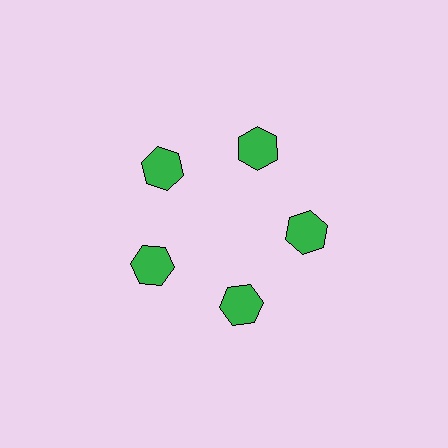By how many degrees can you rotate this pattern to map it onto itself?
The pattern maps onto itself every 72 degrees of rotation.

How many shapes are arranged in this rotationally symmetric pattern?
There are 5 shapes, arranged in 5 groups of 1.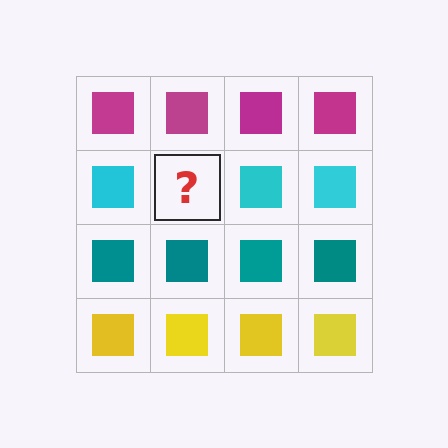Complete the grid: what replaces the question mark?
The question mark should be replaced with a cyan square.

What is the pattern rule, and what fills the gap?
The rule is that each row has a consistent color. The gap should be filled with a cyan square.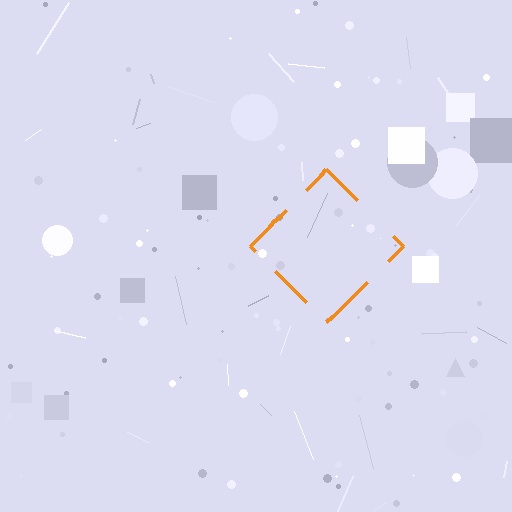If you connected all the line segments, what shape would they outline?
They would outline a diamond.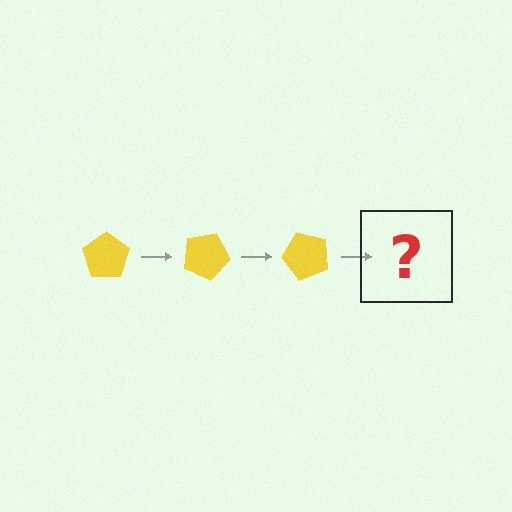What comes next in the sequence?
The next element should be a yellow pentagon rotated 75 degrees.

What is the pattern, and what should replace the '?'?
The pattern is that the pentagon rotates 25 degrees each step. The '?' should be a yellow pentagon rotated 75 degrees.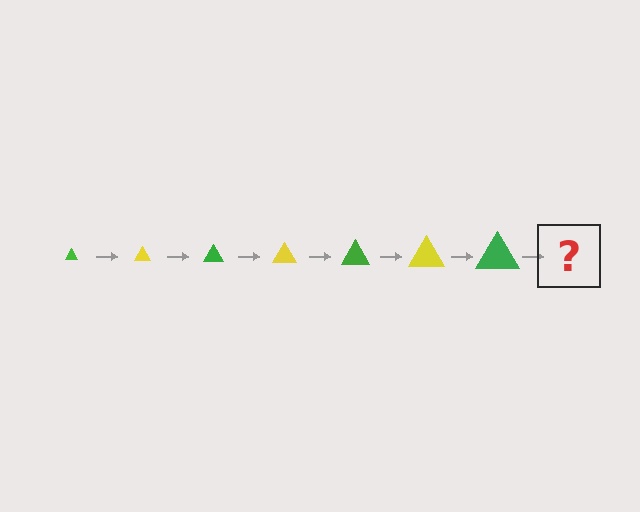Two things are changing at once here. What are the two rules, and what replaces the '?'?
The two rules are that the triangle grows larger each step and the color cycles through green and yellow. The '?' should be a yellow triangle, larger than the previous one.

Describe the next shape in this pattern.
It should be a yellow triangle, larger than the previous one.